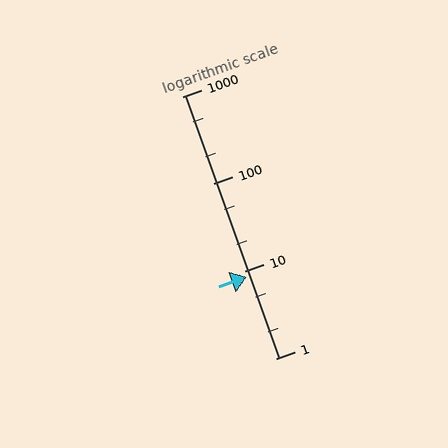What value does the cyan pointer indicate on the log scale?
The pointer indicates approximately 8.5.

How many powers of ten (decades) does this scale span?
The scale spans 3 decades, from 1 to 1000.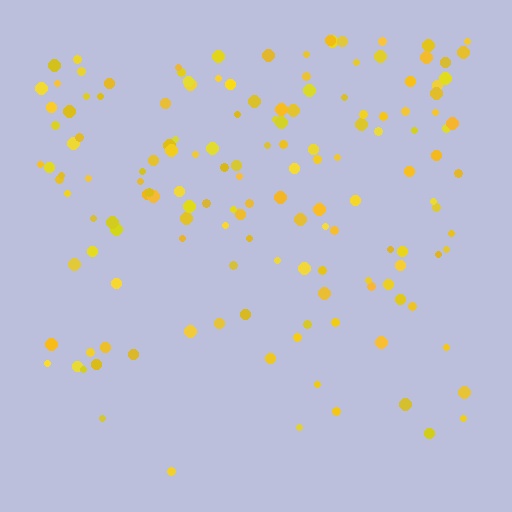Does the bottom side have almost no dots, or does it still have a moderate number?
Still a moderate number, just noticeably fewer than the top.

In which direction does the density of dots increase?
From bottom to top, with the top side densest.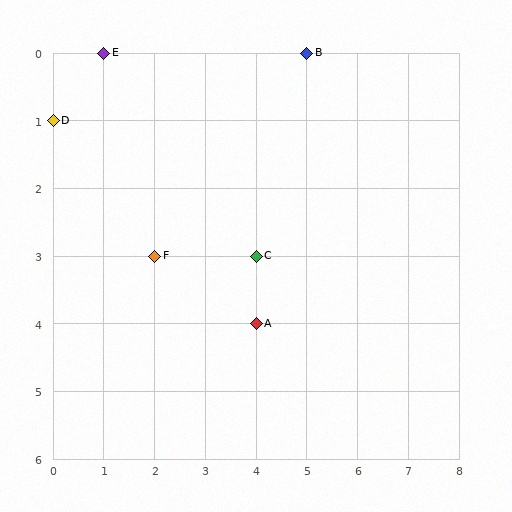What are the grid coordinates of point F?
Point F is at grid coordinates (2, 3).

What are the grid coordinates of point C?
Point C is at grid coordinates (4, 3).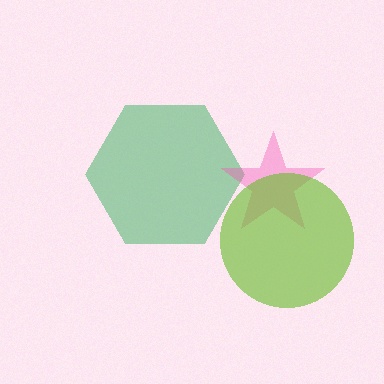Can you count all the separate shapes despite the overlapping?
Yes, there are 3 separate shapes.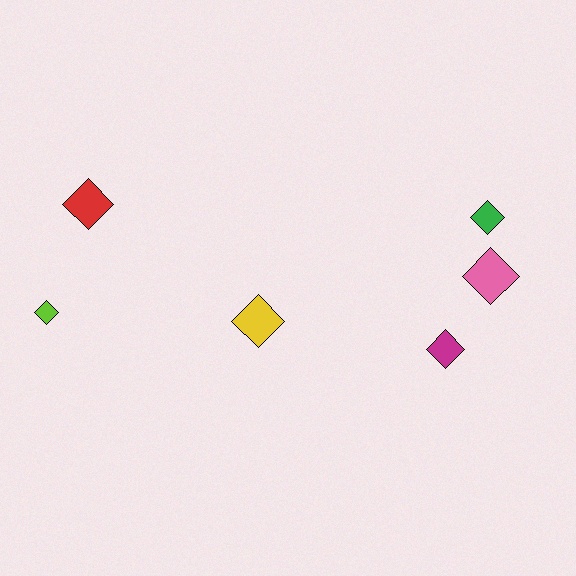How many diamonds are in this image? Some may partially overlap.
There are 6 diamonds.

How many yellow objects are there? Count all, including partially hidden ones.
There is 1 yellow object.